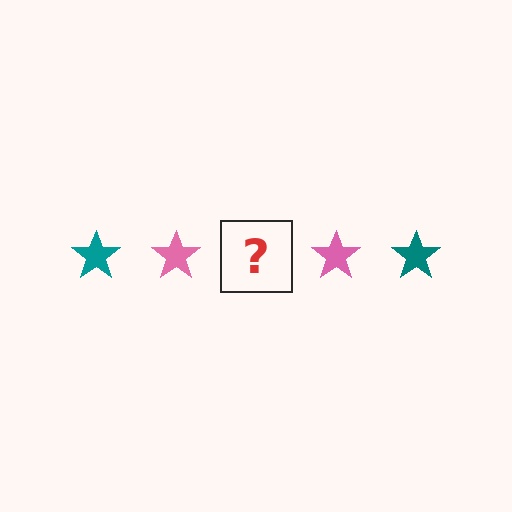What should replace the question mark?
The question mark should be replaced with a teal star.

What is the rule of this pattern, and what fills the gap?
The rule is that the pattern cycles through teal, pink stars. The gap should be filled with a teal star.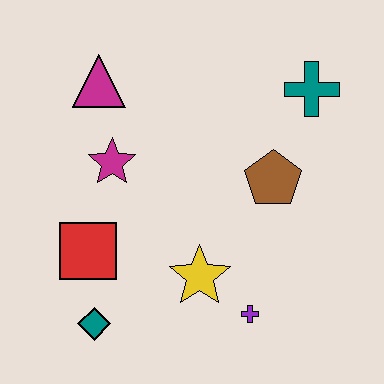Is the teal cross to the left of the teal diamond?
No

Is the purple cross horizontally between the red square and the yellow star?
No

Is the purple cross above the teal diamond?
Yes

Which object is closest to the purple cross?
The yellow star is closest to the purple cross.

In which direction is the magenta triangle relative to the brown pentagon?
The magenta triangle is to the left of the brown pentagon.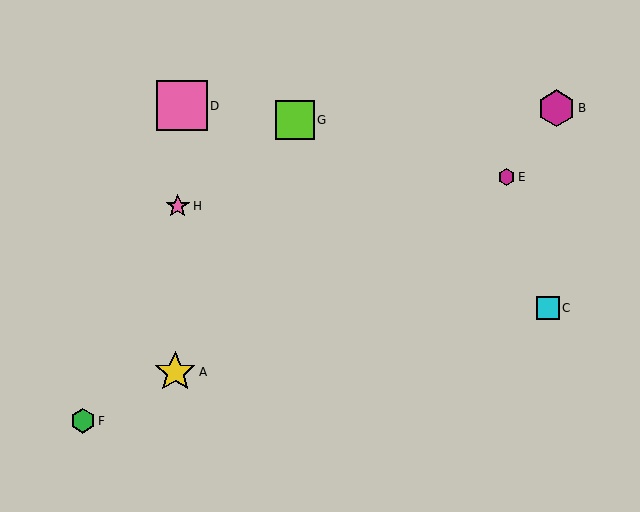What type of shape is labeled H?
Shape H is a pink star.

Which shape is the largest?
The pink square (labeled D) is the largest.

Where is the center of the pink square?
The center of the pink square is at (182, 106).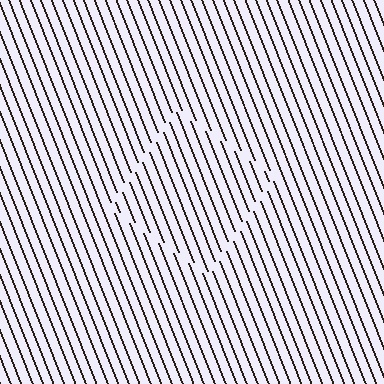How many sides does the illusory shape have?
4 sides — the line-ends trace a square.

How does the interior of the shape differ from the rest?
The interior of the shape contains the same grating, shifted by half a period — the contour is defined by the phase discontinuity where line-ends from the inner and outer gratings abut.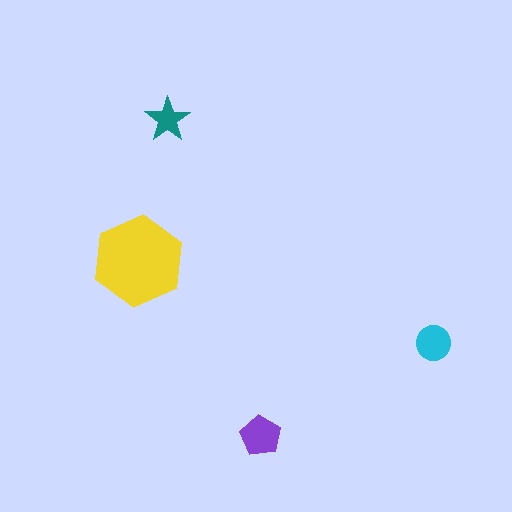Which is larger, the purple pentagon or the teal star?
The purple pentagon.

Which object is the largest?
The yellow hexagon.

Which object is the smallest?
The teal star.